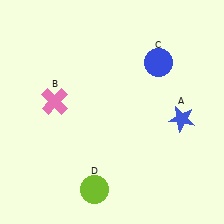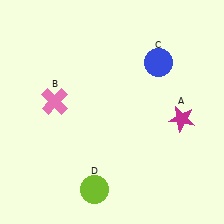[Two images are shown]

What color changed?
The star (A) changed from blue in Image 1 to magenta in Image 2.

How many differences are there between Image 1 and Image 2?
There is 1 difference between the two images.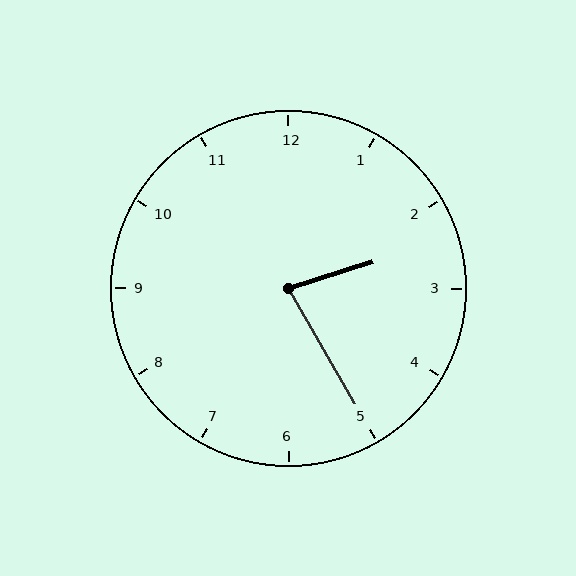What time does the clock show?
2:25.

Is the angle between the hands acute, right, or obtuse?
It is acute.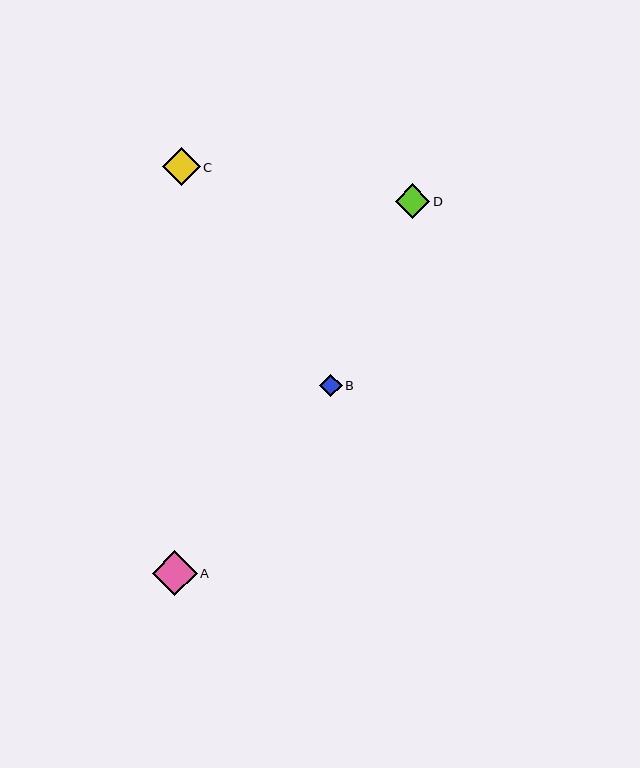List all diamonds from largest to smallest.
From largest to smallest: A, C, D, B.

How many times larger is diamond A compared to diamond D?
Diamond A is approximately 1.3 times the size of diamond D.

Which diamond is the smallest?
Diamond B is the smallest with a size of approximately 22 pixels.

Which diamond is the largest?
Diamond A is the largest with a size of approximately 45 pixels.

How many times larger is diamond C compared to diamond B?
Diamond C is approximately 1.7 times the size of diamond B.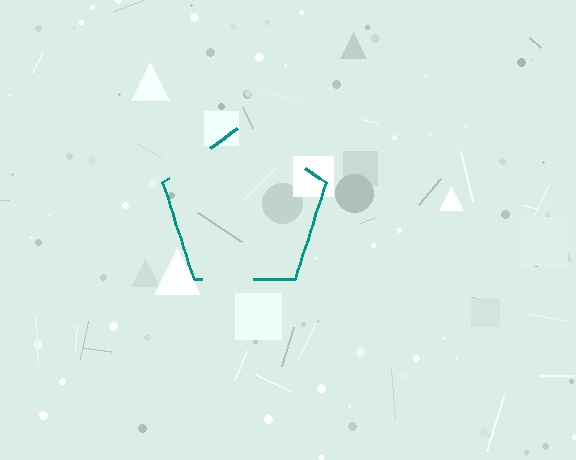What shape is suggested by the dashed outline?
The dashed outline suggests a pentagon.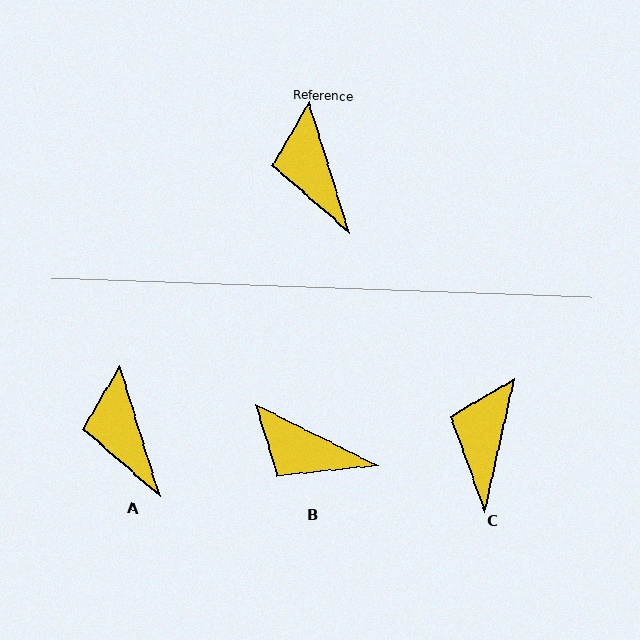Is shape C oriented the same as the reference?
No, it is off by about 30 degrees.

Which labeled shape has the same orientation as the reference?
A.